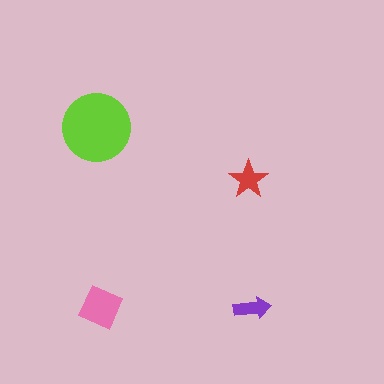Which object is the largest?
The lime circle.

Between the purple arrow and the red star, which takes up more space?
The red star.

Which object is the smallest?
The purple arrow.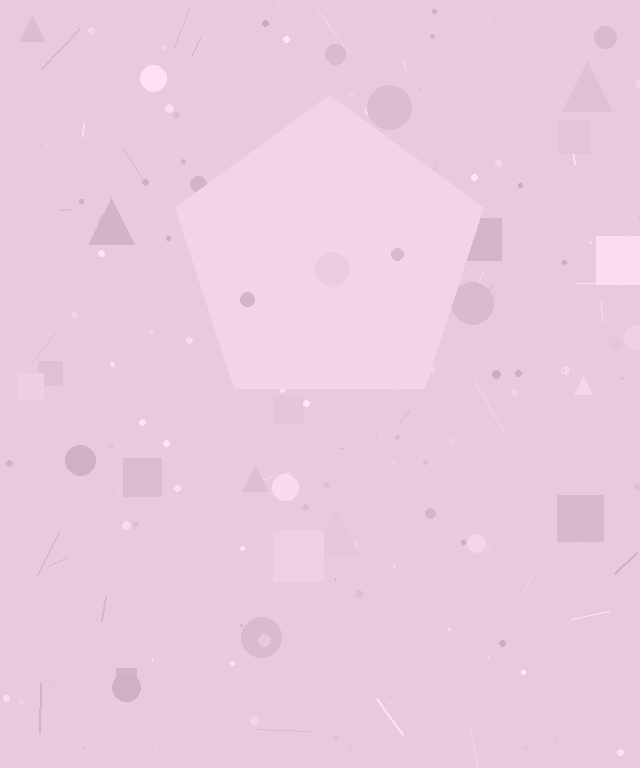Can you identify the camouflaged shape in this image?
The camouflaged shape is a pentagon.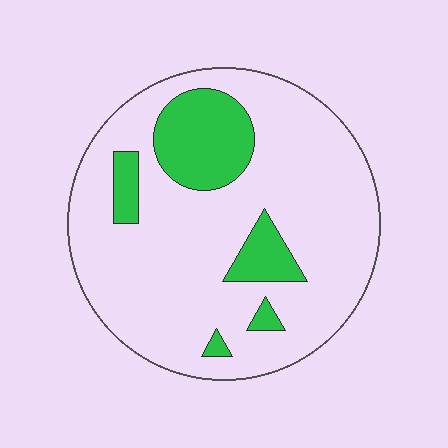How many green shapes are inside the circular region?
5.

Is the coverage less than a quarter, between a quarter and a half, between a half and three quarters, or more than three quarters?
Less than a quarter.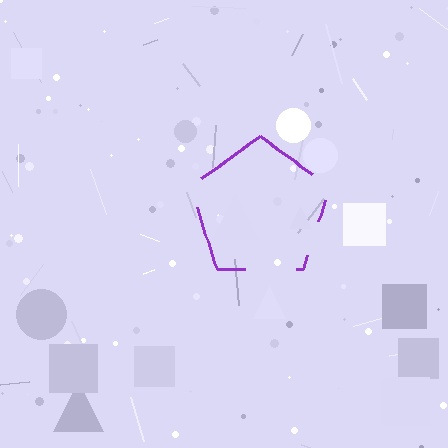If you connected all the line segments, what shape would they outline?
They would outline a pentagon.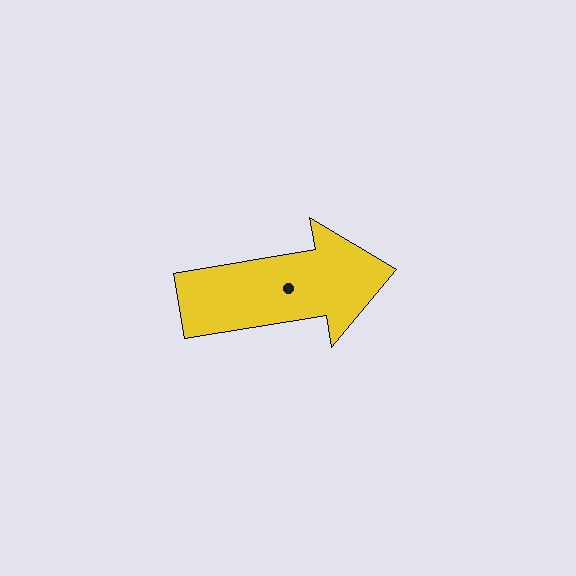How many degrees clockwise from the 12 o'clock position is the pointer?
Approximately 81 degrees.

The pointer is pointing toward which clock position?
Roughly 3 o'clock.